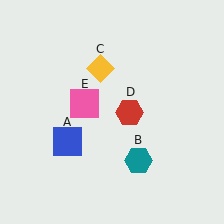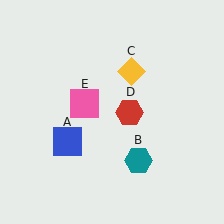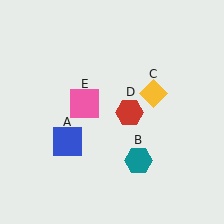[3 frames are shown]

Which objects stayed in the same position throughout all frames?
Blue square (object A) and teal hexagon (object B) and red hexagon (object D) and pink square (object E) remained stationary.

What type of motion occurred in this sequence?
The yellow diamond (object C) rotated clockwise around the center of the scene.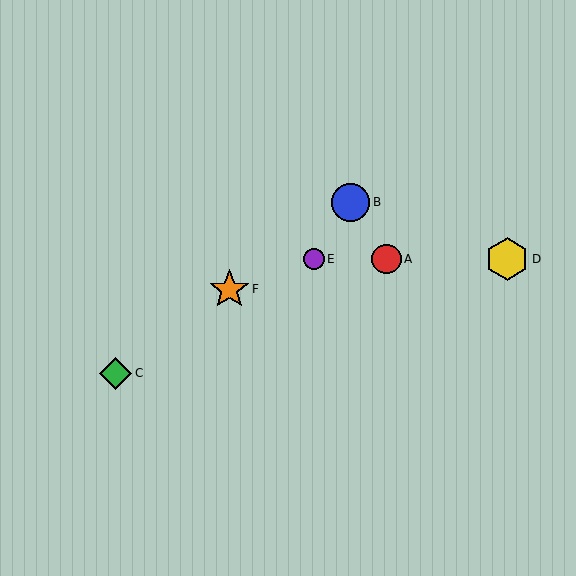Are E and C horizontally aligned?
No, E is at y≈259 and C is at y≈373.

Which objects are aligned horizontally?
Objects A, D, E are aligned horizontally.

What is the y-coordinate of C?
Object C is at y≈373.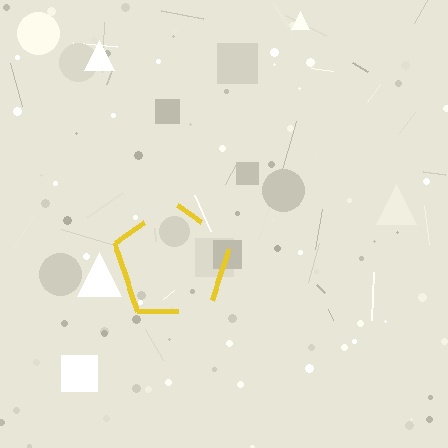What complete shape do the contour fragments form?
The contour fragments form a pentagon.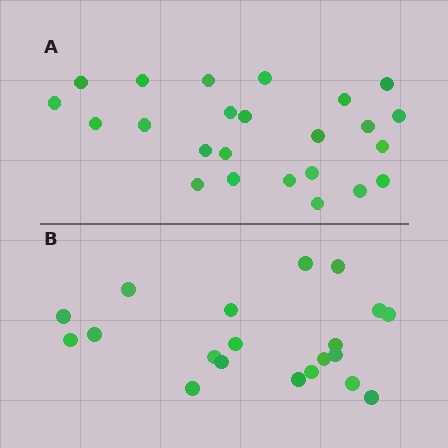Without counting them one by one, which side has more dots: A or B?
Region A (the top region) has more dots.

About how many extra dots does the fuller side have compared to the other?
Region A has about 4 more dots than region B.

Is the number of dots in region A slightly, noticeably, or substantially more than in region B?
Region A has only slightly more — the two regions are fairly close. The ratio is roughly 1.2 to 1.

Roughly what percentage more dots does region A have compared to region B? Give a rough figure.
About 20% more.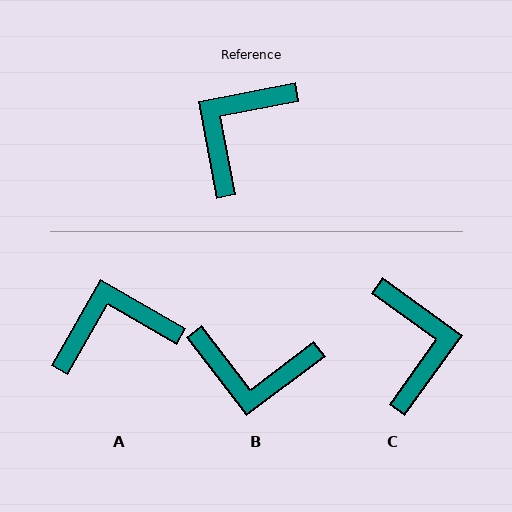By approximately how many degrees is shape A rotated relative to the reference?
Approximately 41 degrees clockwise.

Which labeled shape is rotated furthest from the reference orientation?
C, about 137 degrees away.